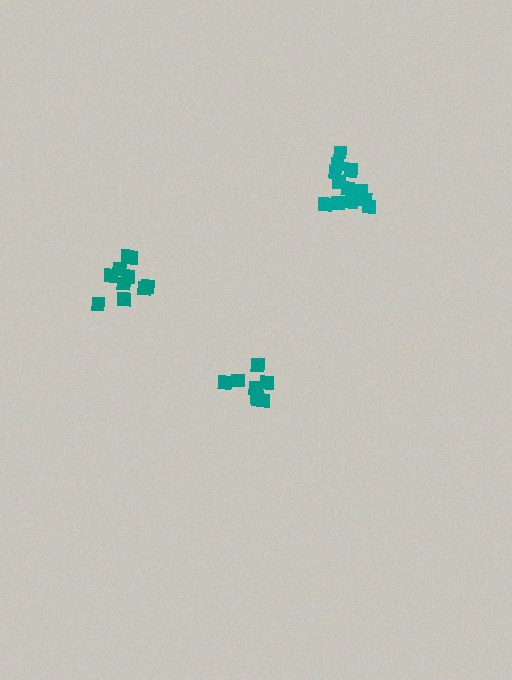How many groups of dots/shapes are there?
There are 3 groups.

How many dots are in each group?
Group 1: 8 dots, Group 2: 13 dots, Group 3: 10 dots (31 total).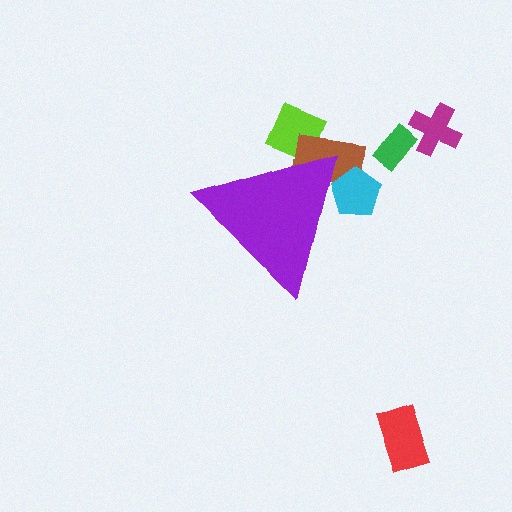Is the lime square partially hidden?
Yes, the lime square is partially hidden behind the purple triangle.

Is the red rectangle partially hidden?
No, the red rectangle is fully visible.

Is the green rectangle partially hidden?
No, the green rectangle is fully visible.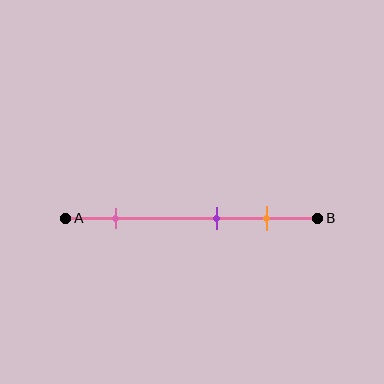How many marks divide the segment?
There are 3 marks dividing the segment.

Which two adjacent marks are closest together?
The purple and orange marks are the closest adjacent pair.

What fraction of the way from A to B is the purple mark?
The purple mark is approximately 60% (0.6) of the way from A to B.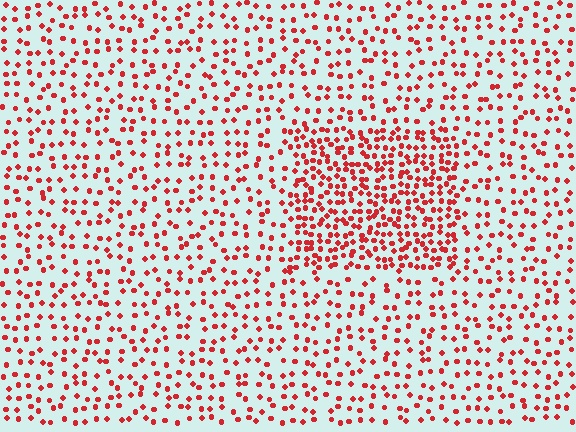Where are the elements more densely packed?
The elements are more densely packed inside the rectangle boundary.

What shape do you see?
I see a rectangle.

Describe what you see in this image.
The image contains small red elements arranged at two different densities. A rectangle-shaped region is visible where the elements are more densely packed than the surrounding area.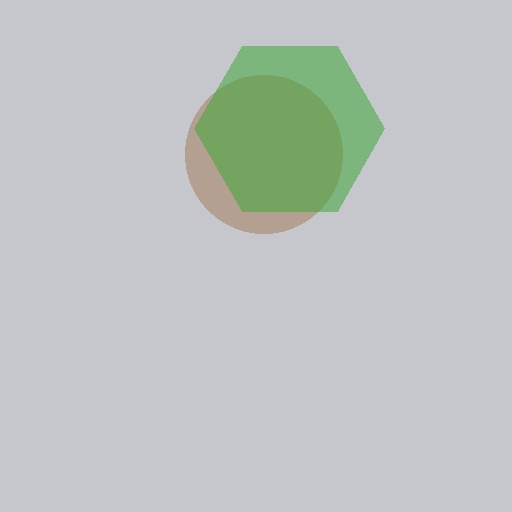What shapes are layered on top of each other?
The layered shapes are: a brown circle, a green hexagon.